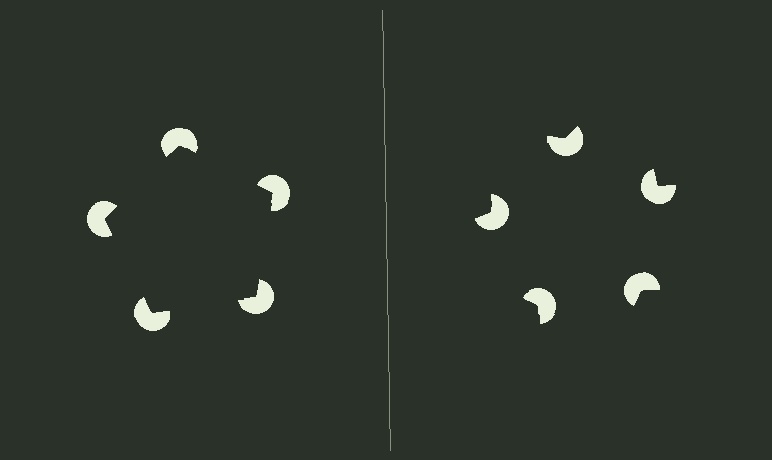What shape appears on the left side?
An illusory pentagon.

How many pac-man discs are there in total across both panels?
10 — 5 on each side.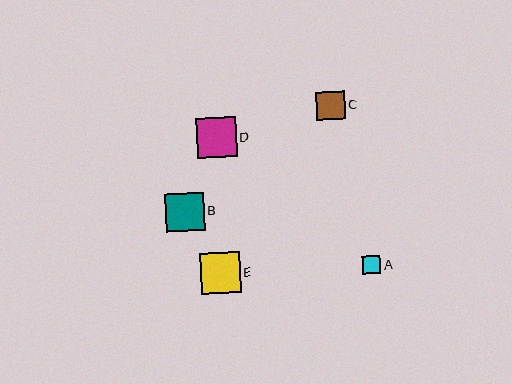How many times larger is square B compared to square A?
Square B is approximately 2.1 times the size of square A.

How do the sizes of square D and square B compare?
Square D and square B are approximately the same size.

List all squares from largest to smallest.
From largest to smallest: D, E, B, C, A.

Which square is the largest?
Square D is the largest with a size of approximately 40 pixels.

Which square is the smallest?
Square A is the smallest with a size of approximately 18 pixels.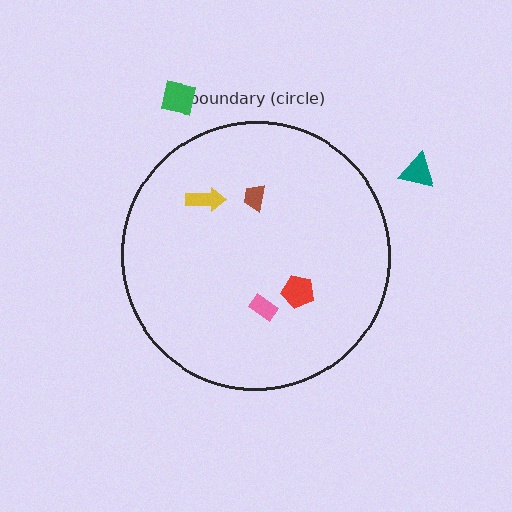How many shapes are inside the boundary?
4 inside, 2 outside.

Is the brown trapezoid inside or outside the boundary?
Inside.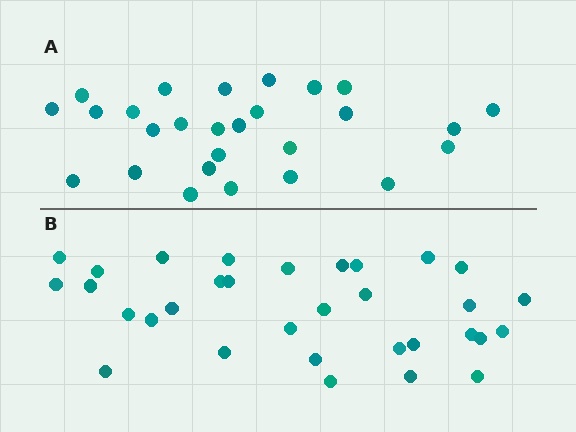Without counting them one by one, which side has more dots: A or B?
Region B (the bottom region) has more dots.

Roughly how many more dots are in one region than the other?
Region B has about 5 more dots than region A.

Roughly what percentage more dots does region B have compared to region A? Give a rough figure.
About 20% more.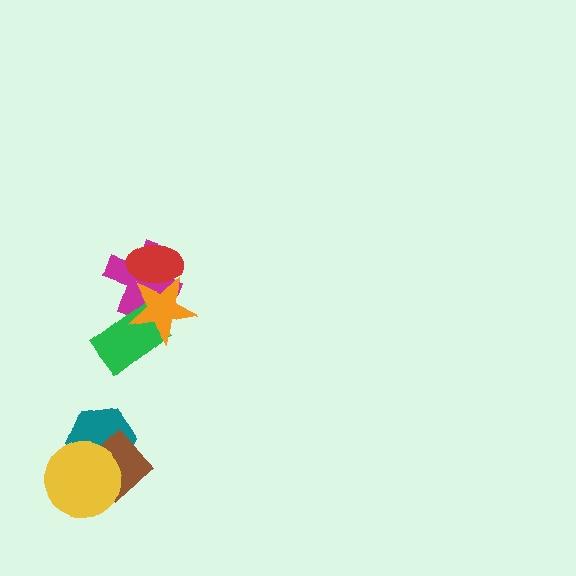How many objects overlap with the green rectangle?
2 objects overlap with the green rectangle.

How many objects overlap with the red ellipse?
2 objects overlap with the red ellipse.